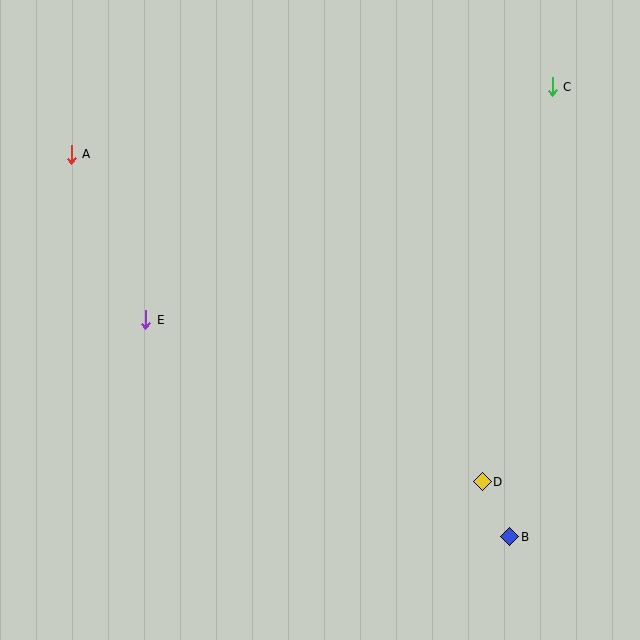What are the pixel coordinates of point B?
Point B is at (510, 537).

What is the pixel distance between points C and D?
The distance between C and D is 402 pixels.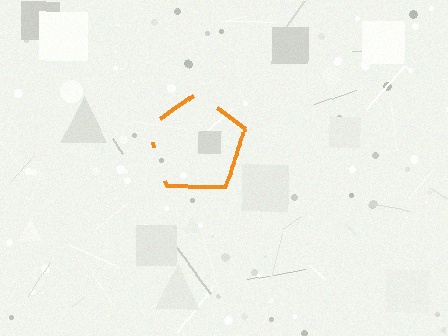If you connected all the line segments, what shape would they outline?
They would outline a pentagon.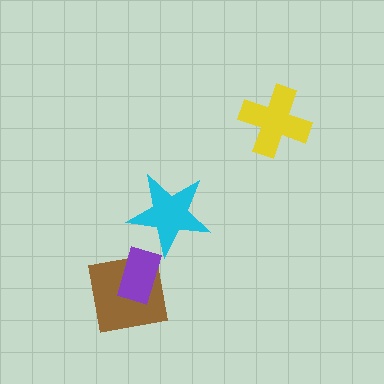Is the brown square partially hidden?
Yes, it is partially covered by another shape.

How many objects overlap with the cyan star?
0 objects overlap with the cyan star.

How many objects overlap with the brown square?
1 object overlaps with the brown square.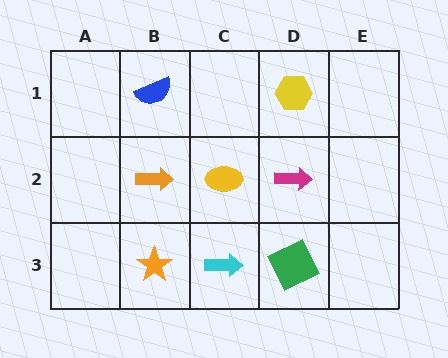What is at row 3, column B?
An orange star.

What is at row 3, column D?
A green square.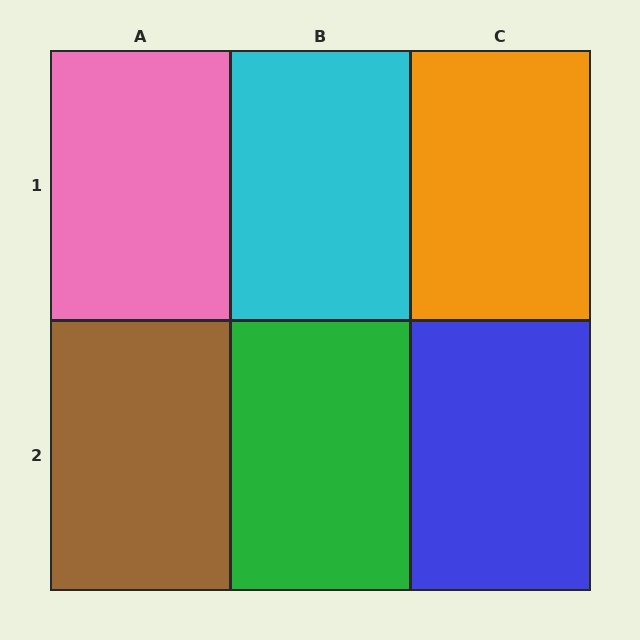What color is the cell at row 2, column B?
Green.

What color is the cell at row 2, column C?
Blue.